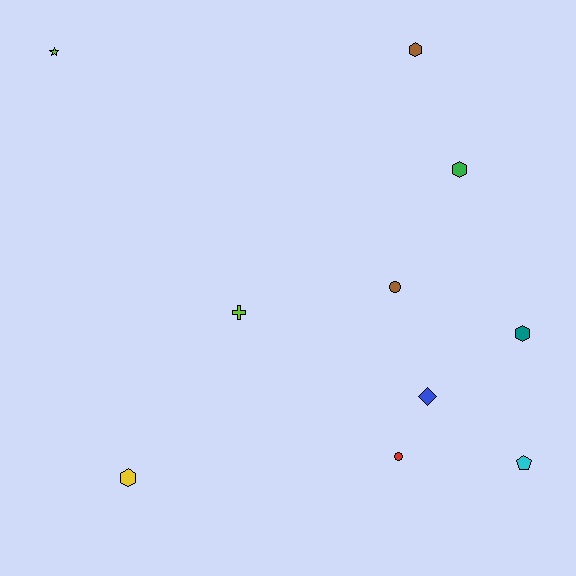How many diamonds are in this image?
There is 1 diamond.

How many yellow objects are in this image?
There is 1 yellow object.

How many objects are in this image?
There are 10 objects.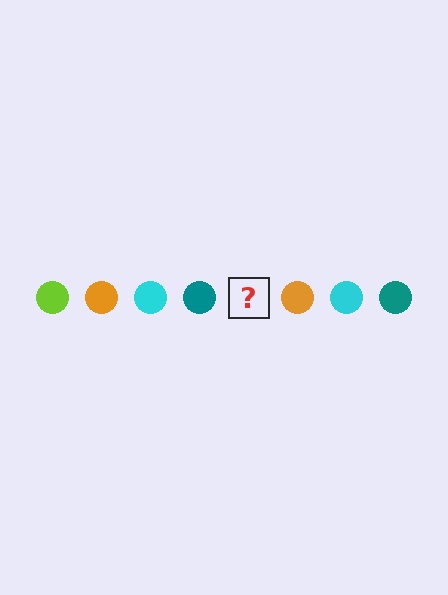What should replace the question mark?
The question mark should be replaced with a lime circle.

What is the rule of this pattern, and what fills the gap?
The rule is that the pattern cycles through lime, orange, cyan, teal circles. The gap should be filled with a lime circle.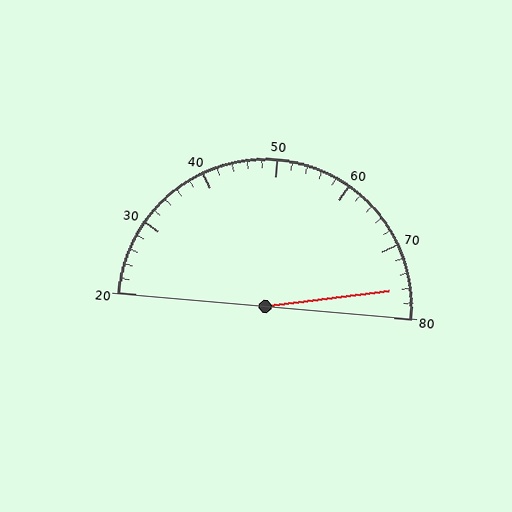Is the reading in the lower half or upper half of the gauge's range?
The reading is in the upper half of the range (20 to 80).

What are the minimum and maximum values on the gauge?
The gauge ranges from 20 to 80.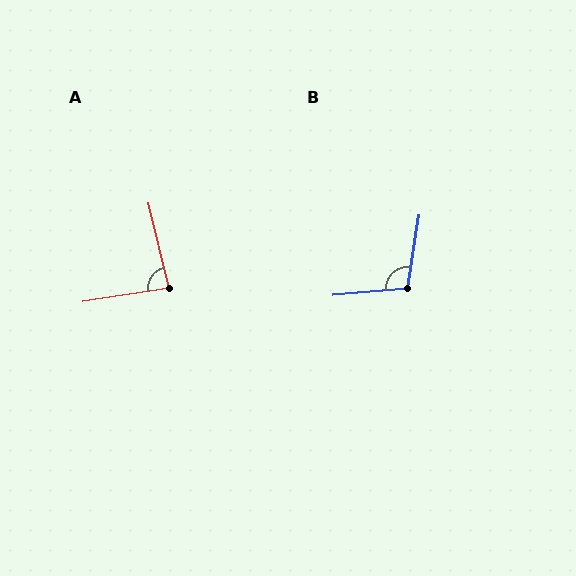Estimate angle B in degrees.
Approximately 103 degrees.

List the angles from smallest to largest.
A (86°), B (103°).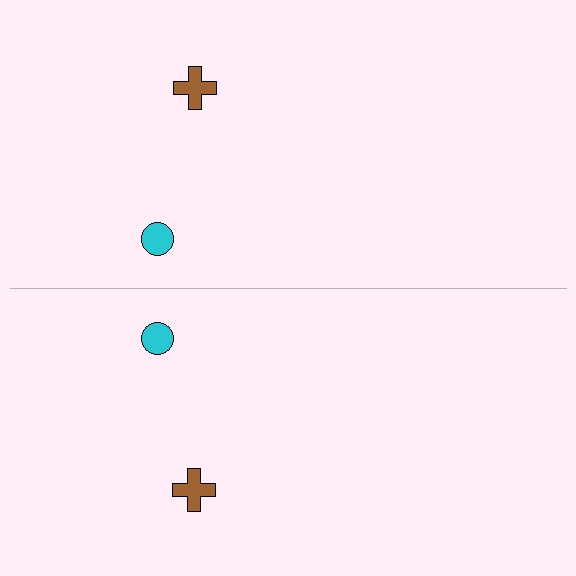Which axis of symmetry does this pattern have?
The pattern has a horizontal axis of symmetry running through the center of the image.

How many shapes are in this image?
There are 4 shapes in this image.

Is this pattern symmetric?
Yes, this pattern has bilateral (reflection) symmetry.